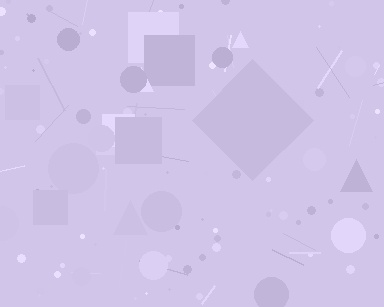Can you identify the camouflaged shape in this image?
The camouflaged shape is a diamond.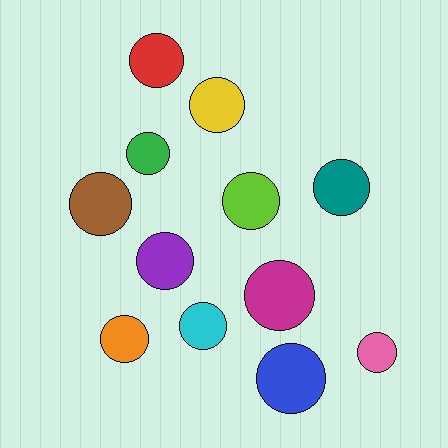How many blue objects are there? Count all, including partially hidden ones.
There is 1 blue object.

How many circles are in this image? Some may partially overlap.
There are 12 circles.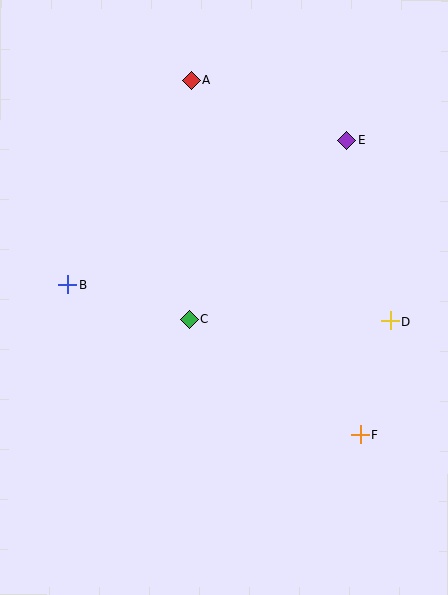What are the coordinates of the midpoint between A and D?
The midpoint between A and D is at (290, 201).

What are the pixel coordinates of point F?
Point F is at (360, 435).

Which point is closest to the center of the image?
Point C at (189, 319) is closest to the center.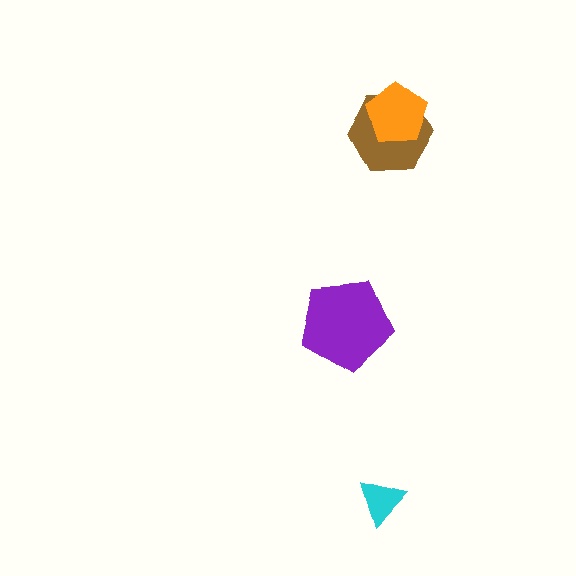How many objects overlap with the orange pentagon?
1 object overlaps with the orange pentagon.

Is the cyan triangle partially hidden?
No, no other shape covers it.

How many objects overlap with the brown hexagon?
1 object overlaps with the brown hexagon.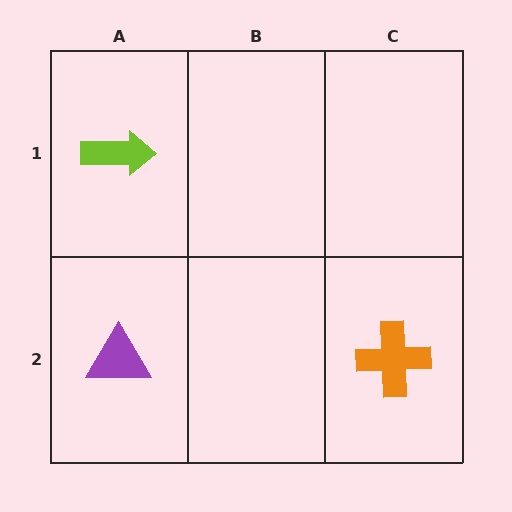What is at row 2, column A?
A purple triangle.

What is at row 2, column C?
An orange cross.